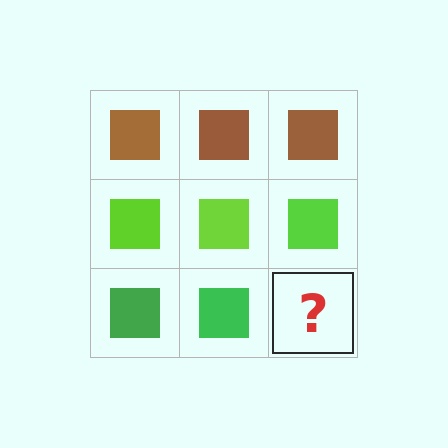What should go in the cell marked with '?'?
The missing cell should contain a green square.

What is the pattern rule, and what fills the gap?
The rule is that each row has a consistent color. The gap should be filled with a green square.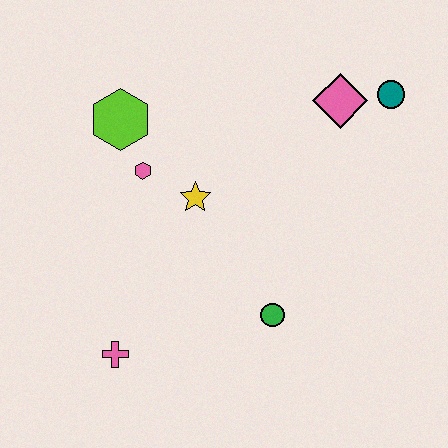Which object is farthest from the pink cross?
The teal circle is farthest from the pink cross.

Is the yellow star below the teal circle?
Yes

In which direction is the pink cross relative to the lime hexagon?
The pink cross is below the lime hexagon.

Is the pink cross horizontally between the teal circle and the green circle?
No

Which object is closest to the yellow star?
The pink hexagon is closest to the yellow star.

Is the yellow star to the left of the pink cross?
No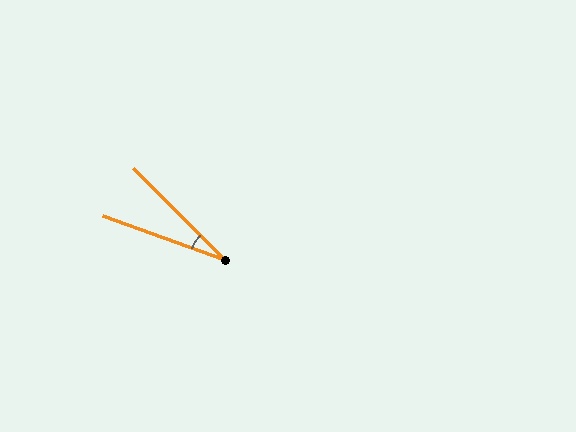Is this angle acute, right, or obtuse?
It is acute.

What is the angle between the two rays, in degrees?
Approximately 25 degrees.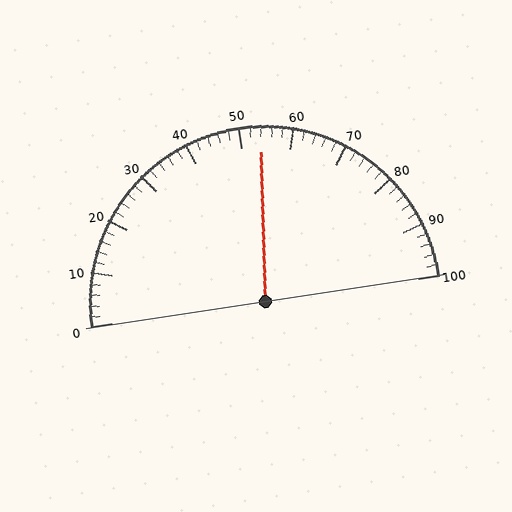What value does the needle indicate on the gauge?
The needle indicates approximately 54.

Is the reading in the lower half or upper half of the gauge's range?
The reading is in the upper half of the range (0 to 100).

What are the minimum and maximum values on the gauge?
The gauge ranges from 0 to 100.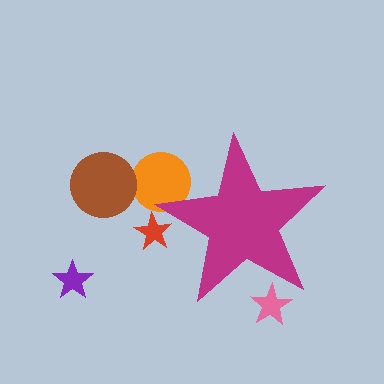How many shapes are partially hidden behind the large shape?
3 shapes are partially hidden.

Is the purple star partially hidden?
No, the purple star is fully visible.